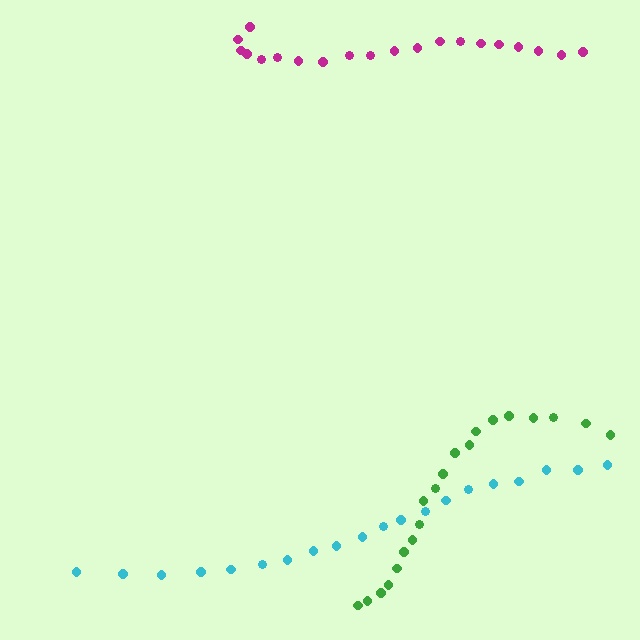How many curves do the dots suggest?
There are 3 distinct paths.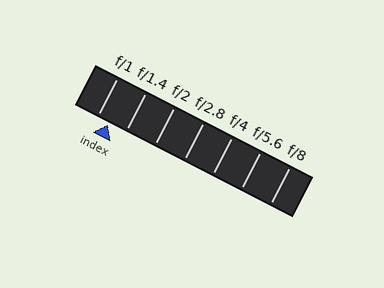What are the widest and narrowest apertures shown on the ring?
The widest aperture shown is f/1 and the narrowest is f/8.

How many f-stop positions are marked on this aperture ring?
There are 7 f-stop positions marked.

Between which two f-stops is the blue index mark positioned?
The index mark is between f/1 and f/1.4.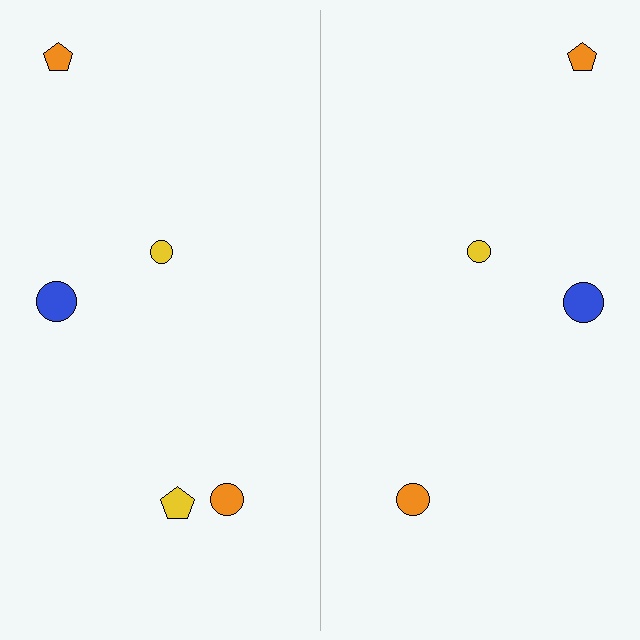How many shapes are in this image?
There are 9 shapes in this image.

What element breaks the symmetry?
A yellow pentagon is missing from the right side.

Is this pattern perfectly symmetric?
No, the pattern is not perfectly symmetric. A yellow pentagon is missing from the right side.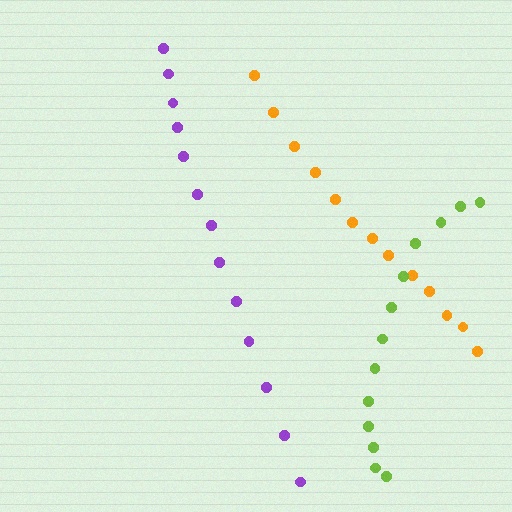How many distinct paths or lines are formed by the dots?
There are 3 distinct paths.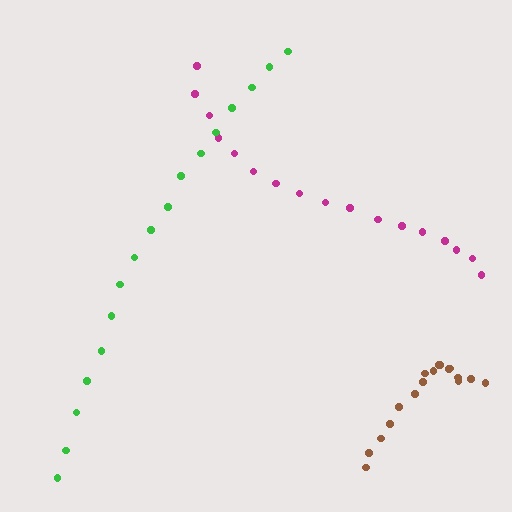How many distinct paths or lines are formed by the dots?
There are 3 distinct paths.